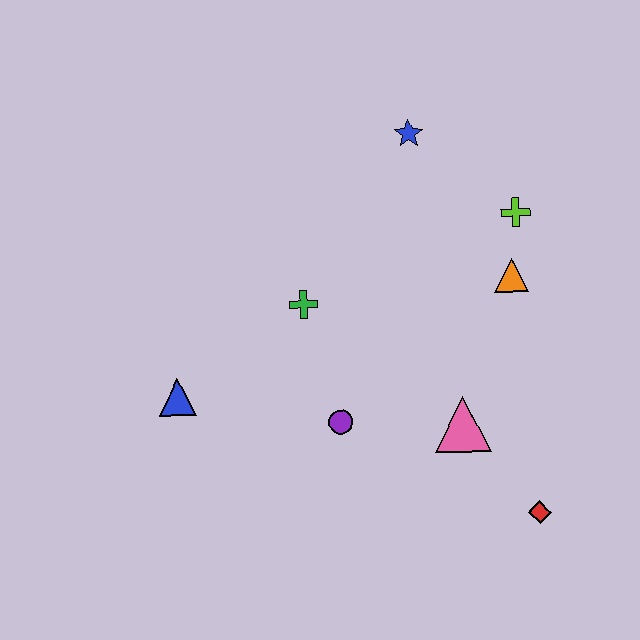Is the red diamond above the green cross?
No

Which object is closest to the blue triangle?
The green cross is closest to the blue triangle.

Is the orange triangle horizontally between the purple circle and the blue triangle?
No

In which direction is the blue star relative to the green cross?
The blue star is above the green cross.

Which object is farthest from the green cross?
The red diamond is farthest from the green cross.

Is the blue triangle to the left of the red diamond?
Yes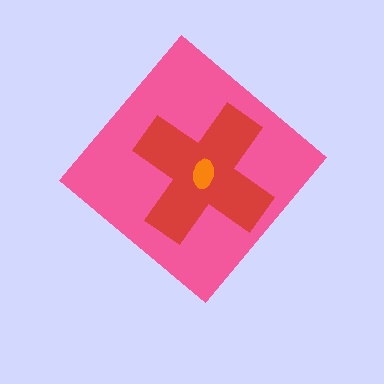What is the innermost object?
The orange ellipse.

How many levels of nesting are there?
3.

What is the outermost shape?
The pink diamond.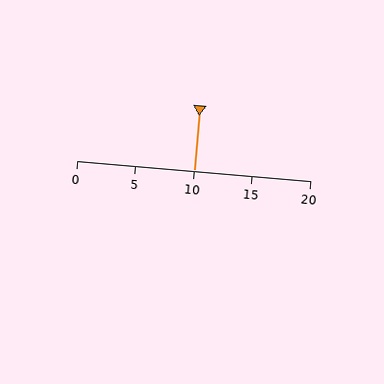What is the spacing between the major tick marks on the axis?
The major ticks are spaced 5 apart.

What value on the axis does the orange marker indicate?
The marker indicates approximately 10.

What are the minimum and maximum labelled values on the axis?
The axis runs from 0 to 20.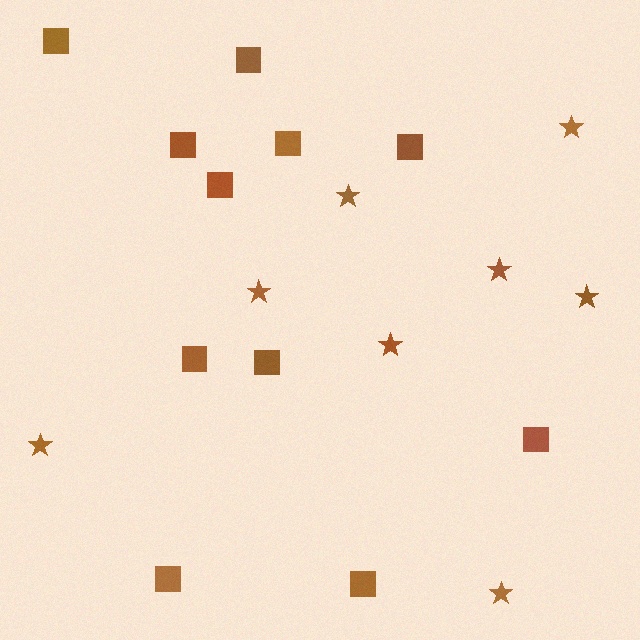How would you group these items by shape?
There are 2 groups: one group of stars (8) and one group of squares (11).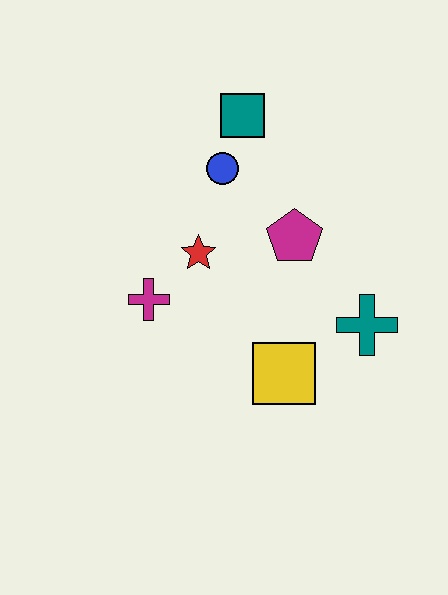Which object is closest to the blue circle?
The teal square is closest to the blue circle.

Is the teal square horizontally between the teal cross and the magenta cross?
Yes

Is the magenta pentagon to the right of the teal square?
Yes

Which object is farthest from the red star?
The teal cross is farthest from the red star.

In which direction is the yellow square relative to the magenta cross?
The yellow square is to the right of the magenta cross.